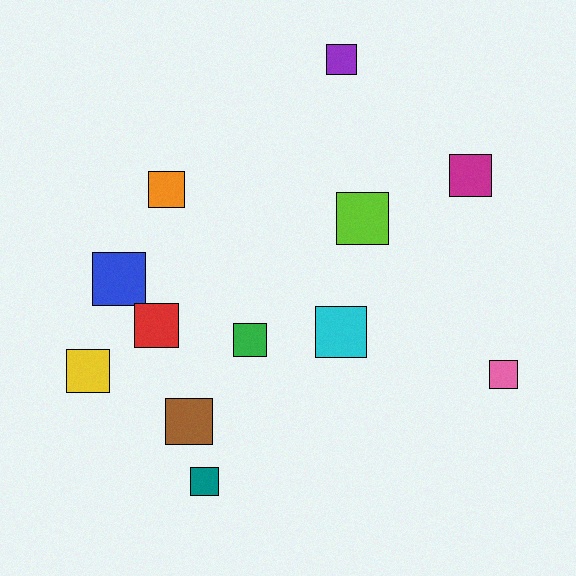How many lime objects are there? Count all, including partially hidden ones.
There is 1 lime object.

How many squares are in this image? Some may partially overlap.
There are 12 squares.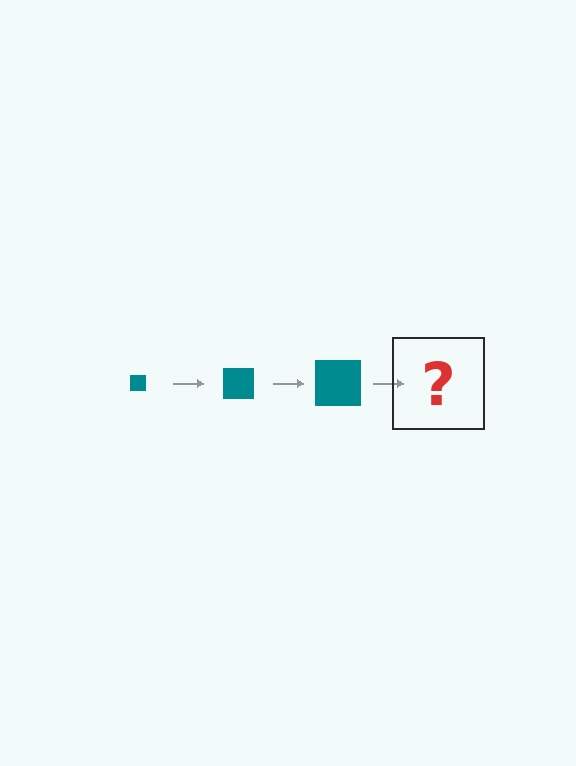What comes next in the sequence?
The next element should be a teal square, larger than the previous one.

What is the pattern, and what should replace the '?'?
The pattern is that the square gets progressively larger each step. The '?' should be a teal square, larger than the previous one.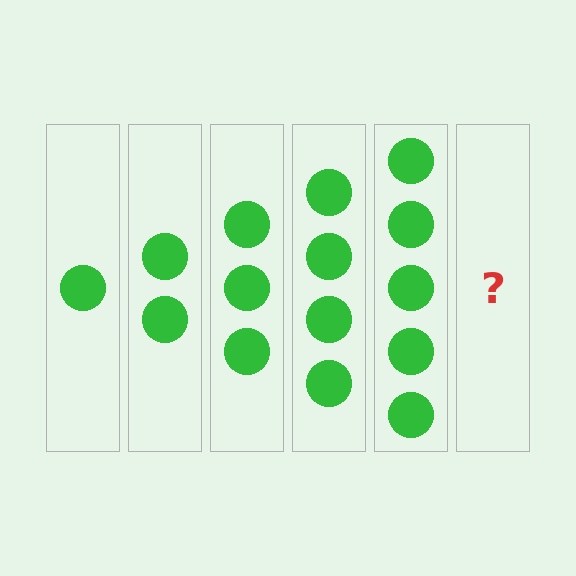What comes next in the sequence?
The next element should be 6 circles.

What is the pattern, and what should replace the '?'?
The pattern is that each step adds one more circle. The '?' should be 6 circles.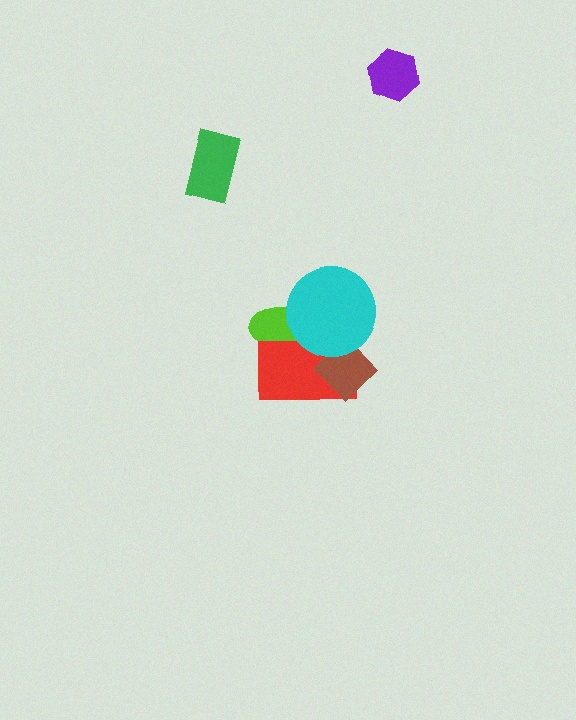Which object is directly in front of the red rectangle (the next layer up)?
The brown diamond is directly in front of the red rectangle.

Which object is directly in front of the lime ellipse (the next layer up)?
The red rectangle is directly in front of the lime ellipse.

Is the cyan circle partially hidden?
No, no other shape covers it.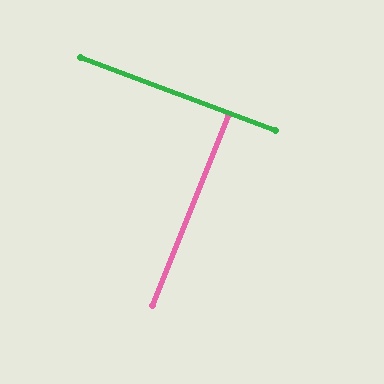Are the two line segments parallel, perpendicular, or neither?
Perpendicular — they meet at approximately 89°.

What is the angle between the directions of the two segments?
Approximately 89 degrees.